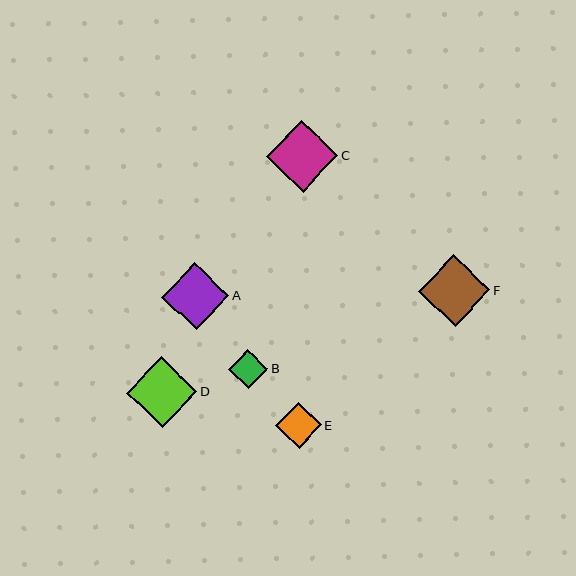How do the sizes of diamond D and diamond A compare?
Diamond D and diamond A are approximately the same size.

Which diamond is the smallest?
Diamond B is the smallest with a size of approximately 39 pixels.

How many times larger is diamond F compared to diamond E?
Diamond F is approximately 1.6 times the size of diamond E.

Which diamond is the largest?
Diamond C is the largest with a size of approximately 72 pixels.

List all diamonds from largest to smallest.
From largest to smallest: C, F, D, A, E, B.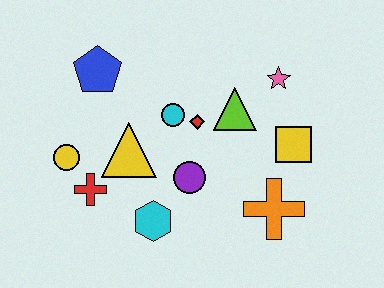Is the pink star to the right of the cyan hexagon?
Yes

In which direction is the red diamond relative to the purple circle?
The red diamond is above the purple circle.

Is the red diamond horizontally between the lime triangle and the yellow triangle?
Yes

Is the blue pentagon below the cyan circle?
No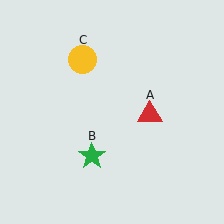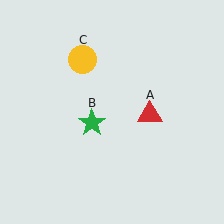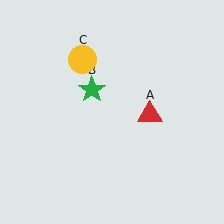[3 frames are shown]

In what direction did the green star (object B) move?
The green star (object B) moved up.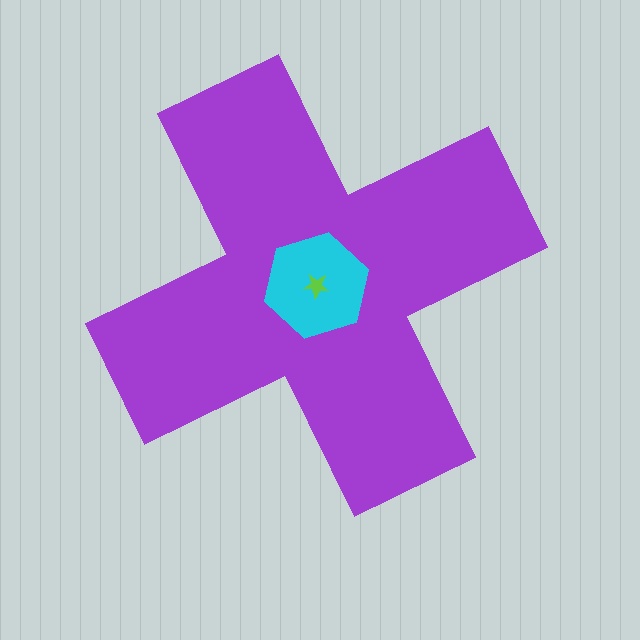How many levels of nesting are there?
3.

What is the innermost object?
The lime star.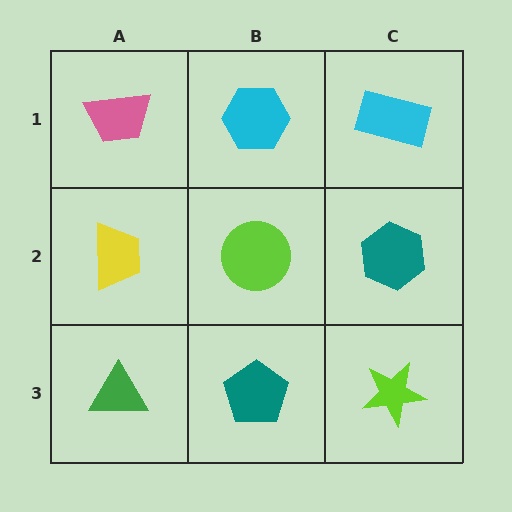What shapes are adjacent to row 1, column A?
A yellow trapezoid (row 2, column A), a cyan hexagon (row 1, column B).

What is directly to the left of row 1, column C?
A cyan hexagon.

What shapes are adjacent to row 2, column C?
A cyan rectangle (row 1, column C), a lime star (row 3, column C), a lime circle (row 2, column B).